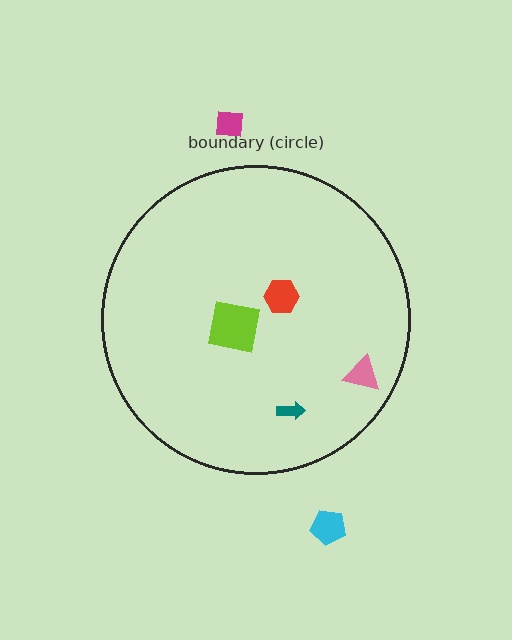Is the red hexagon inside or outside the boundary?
Inside.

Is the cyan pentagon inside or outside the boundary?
Outside.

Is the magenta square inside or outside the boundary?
Outside.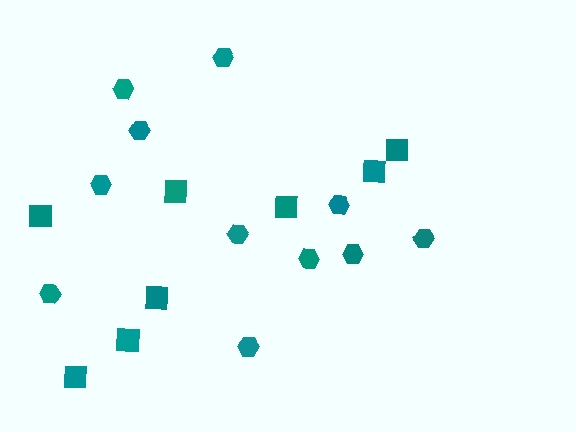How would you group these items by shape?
There are 2 groups: one group of hexagons (11) and one group of squares (8).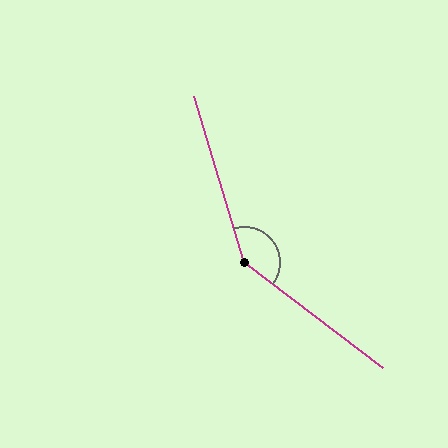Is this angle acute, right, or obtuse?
It is obtuse.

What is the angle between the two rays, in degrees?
Approximately 144 degrees.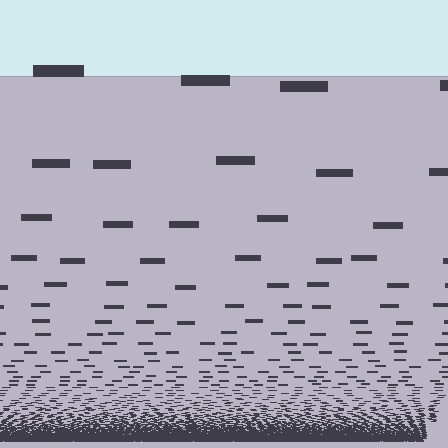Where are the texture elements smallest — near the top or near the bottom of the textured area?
Near the bottom.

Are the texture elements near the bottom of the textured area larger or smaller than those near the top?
Smaller. The gradient is inverted — elements near the bottom are smaller and denser.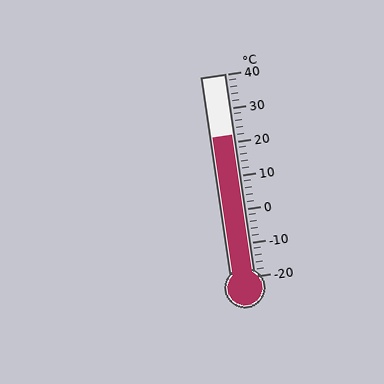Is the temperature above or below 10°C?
The temperature is above 10°C.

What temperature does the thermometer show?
The thermometer shows approximately 22°C.